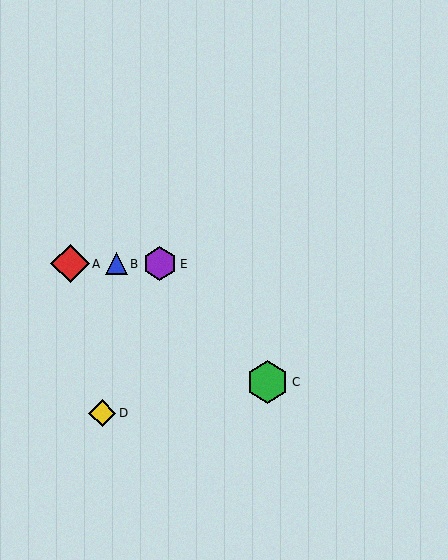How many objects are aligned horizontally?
3 objects (A, B, E) are aligned horizontally.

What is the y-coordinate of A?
Object A is at y≈264.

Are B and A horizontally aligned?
Yes, both are at y≈264.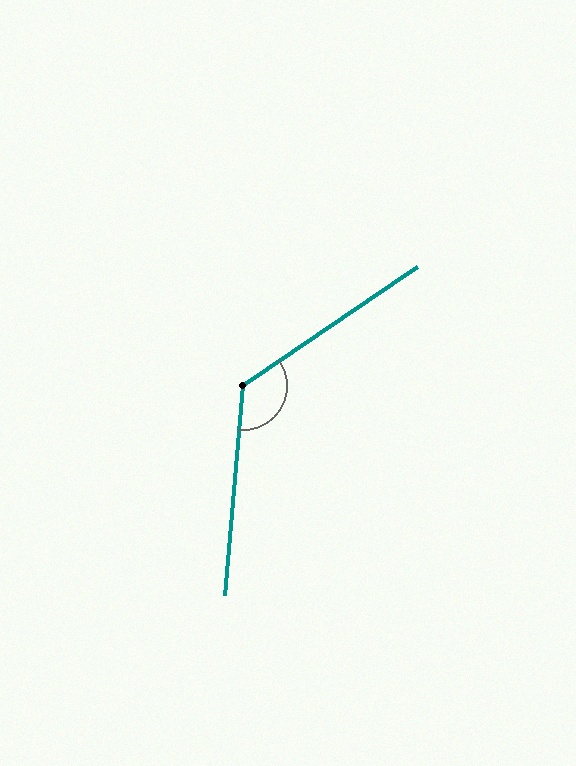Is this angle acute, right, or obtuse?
It is obtuse.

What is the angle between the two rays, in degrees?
Approximately 129 degrees.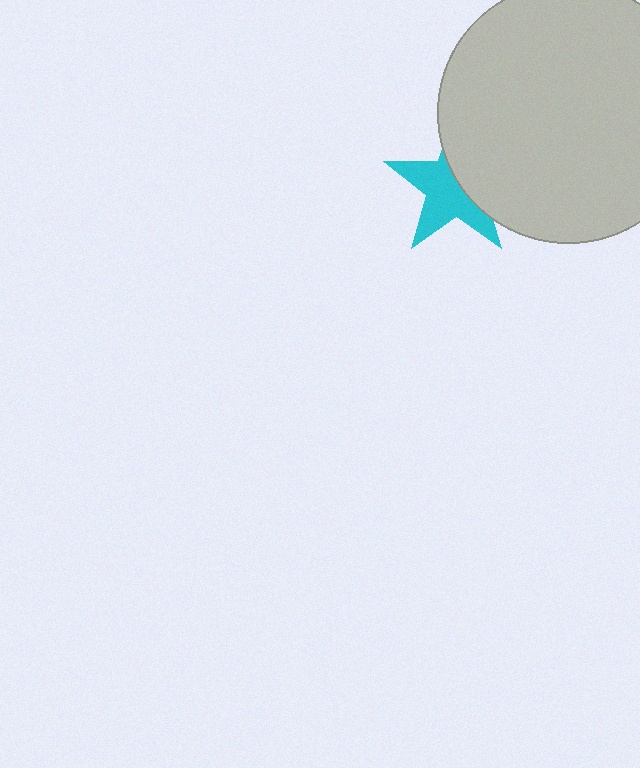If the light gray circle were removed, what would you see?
You would see the complete cyan star.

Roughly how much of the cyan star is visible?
About half of it is visible (roughly 57%).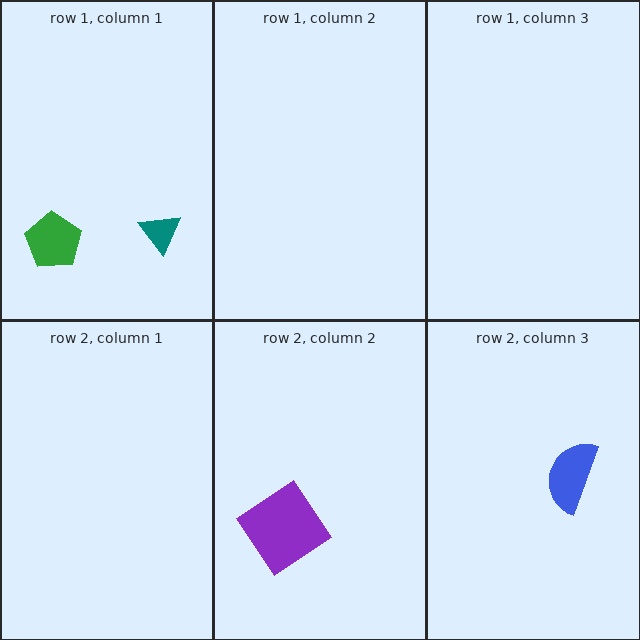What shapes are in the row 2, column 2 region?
The purple diamond.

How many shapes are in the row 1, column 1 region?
2.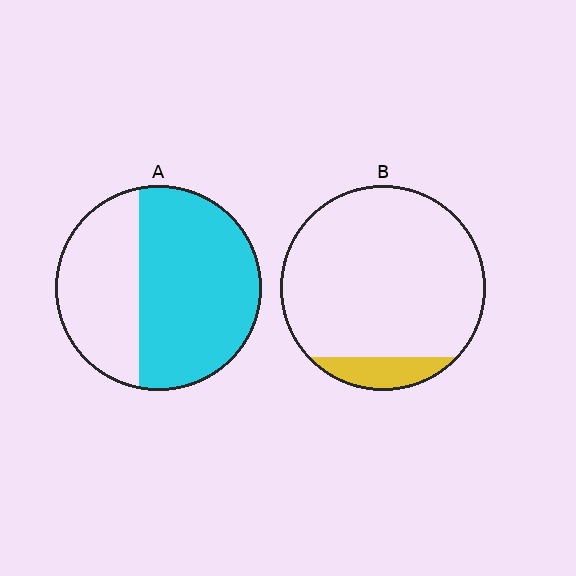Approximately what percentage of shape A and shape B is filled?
A is approximately 60% and B is approximately 10%.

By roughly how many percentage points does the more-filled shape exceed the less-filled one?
By roughly 50 percentage points (A over B).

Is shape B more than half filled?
No.